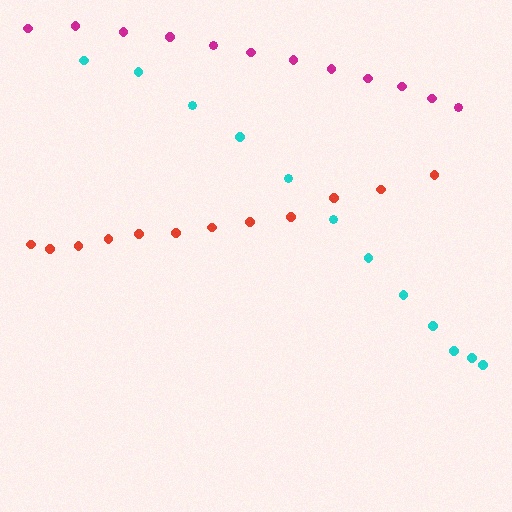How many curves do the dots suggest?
There are 3 distinct paths.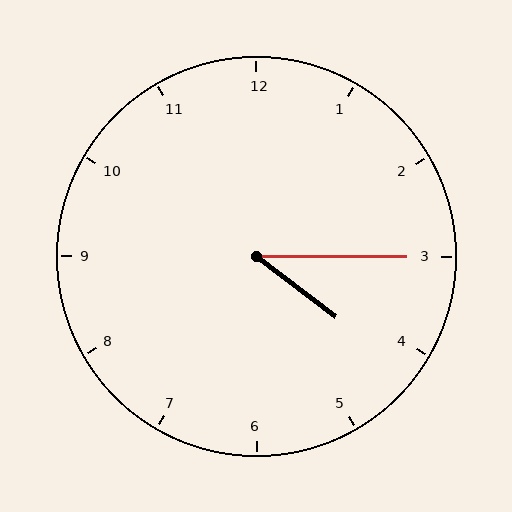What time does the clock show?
4:15.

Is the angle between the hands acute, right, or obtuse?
It is acute.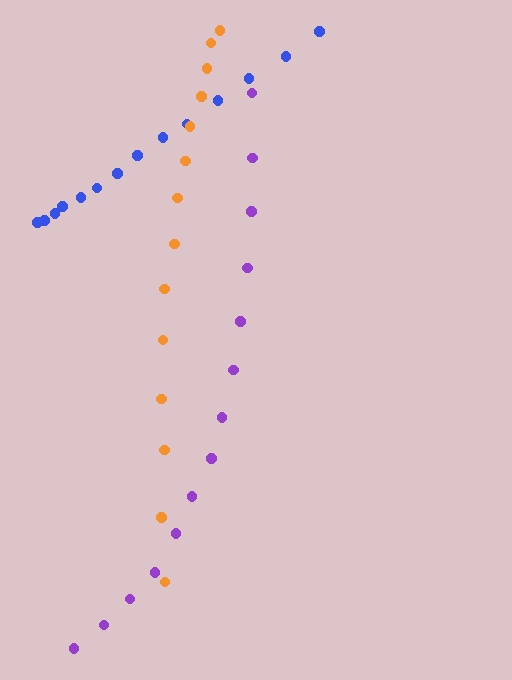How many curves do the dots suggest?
There are 3 distinct paths.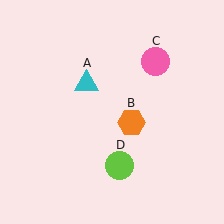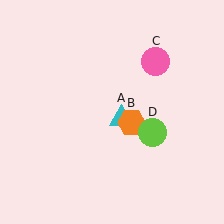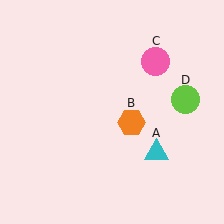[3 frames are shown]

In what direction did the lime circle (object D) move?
The lime circle (object D) moved up and to the right.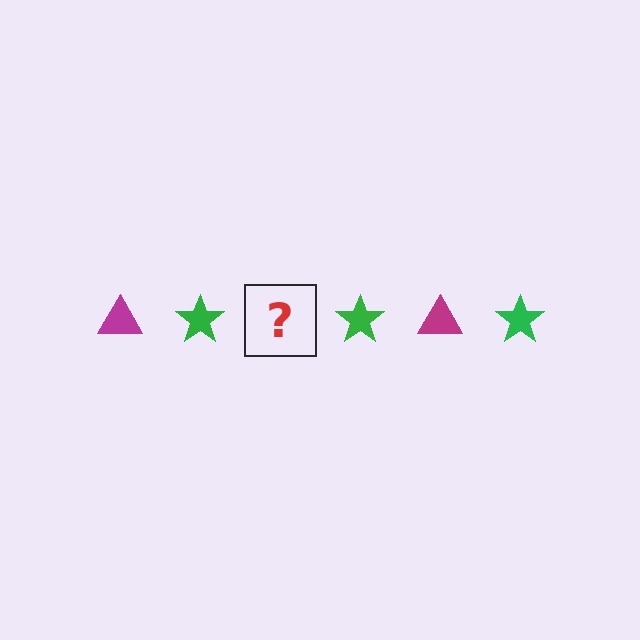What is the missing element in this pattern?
The missing element is a magenta triangle.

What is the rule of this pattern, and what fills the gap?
The rule is that the pattern alternates between magenta triangle and green star. The gap should be filled with a magenta triangle.